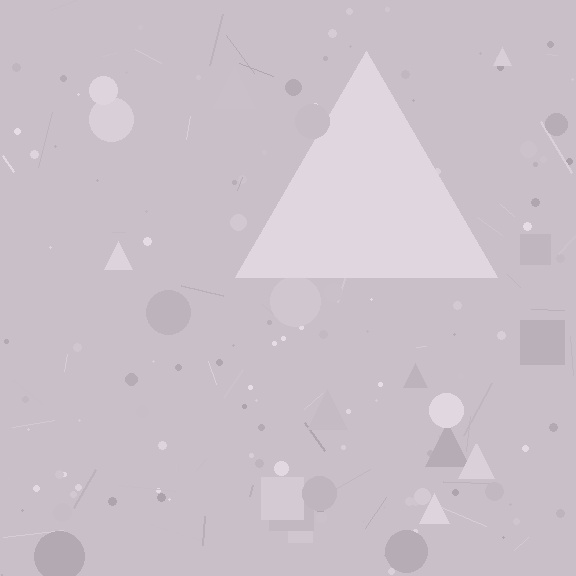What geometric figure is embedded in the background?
A triangle is embedded in the background.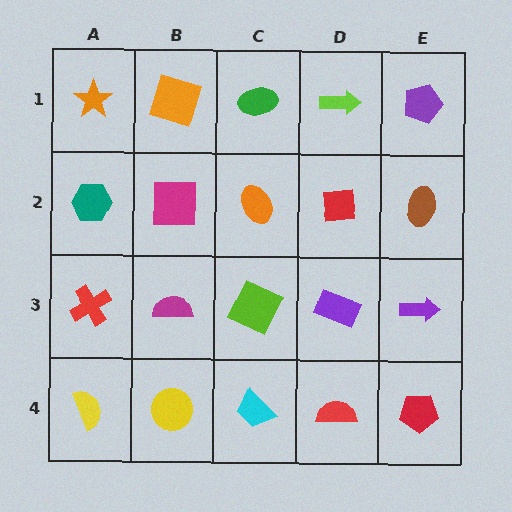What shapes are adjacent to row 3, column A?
A teal hexagon (row 2, column A), a yellow semicircle (row 4, column A), a magenta semicircle (row 3, column B).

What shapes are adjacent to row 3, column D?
A red square (row 2, column D), a red semicircle (row 4, column D), a lime square (row 3, column C), a purple arrow (row 3, column E).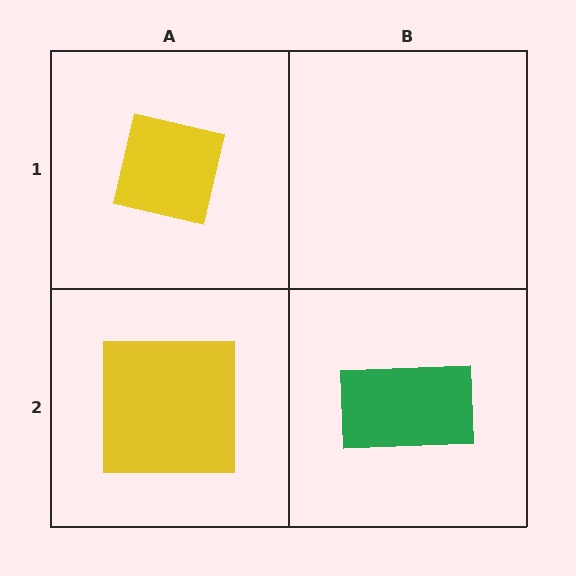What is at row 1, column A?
A yellow square.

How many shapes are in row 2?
2 shapes.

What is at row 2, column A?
A yellow square.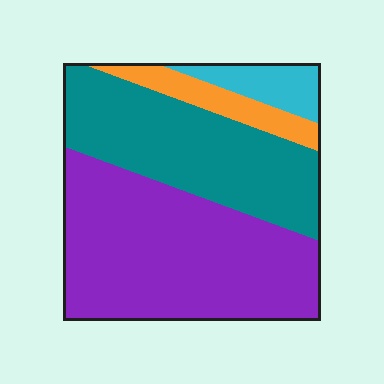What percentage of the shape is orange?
Orange takes up about one tenth (1/10) of the shape.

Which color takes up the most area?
Purple, at roughly 50%.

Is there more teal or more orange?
Teal.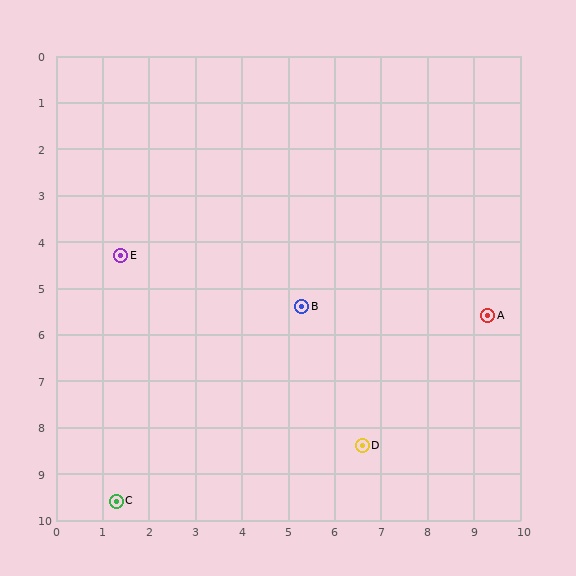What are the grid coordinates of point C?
Point C is at approximately (1.3, 9.6).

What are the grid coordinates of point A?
Point A is at approximately (9.3, 5.6).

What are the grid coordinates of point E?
Point E is at approximately (1.4, 4.3).